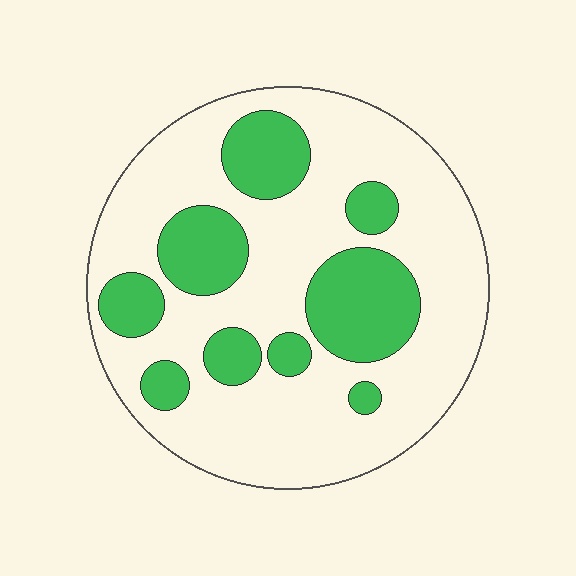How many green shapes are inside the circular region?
9.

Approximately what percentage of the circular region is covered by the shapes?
Approximately 30%.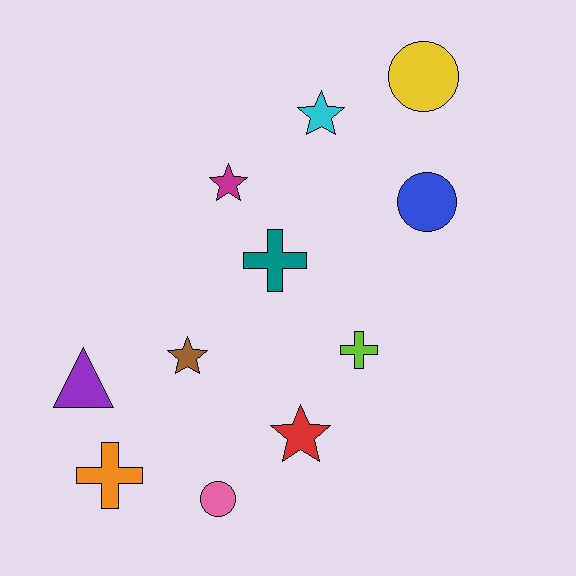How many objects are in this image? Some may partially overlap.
There are 11 objects.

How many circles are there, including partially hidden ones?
There are 3 circles.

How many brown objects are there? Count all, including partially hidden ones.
There is 1 brown object.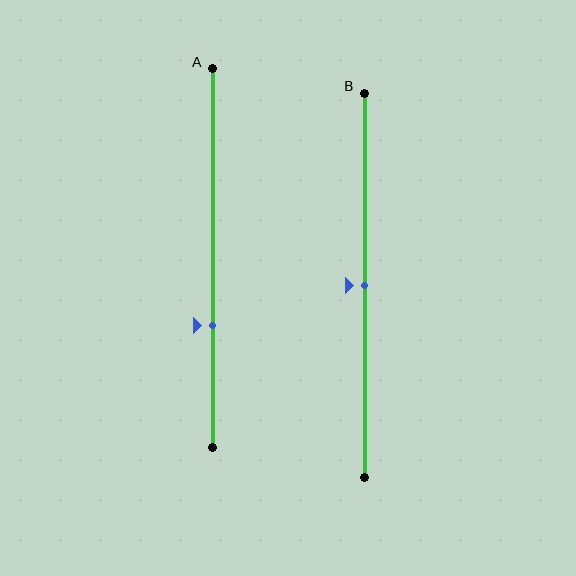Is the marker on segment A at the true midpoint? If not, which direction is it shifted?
No, the marker on segment A is shifted downward by about 18% of the segment length.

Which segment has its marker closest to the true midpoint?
Segment B has its marker closest to the true midpoint.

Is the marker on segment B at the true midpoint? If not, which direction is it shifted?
Yes, the marker on segment B is at the true midpoint.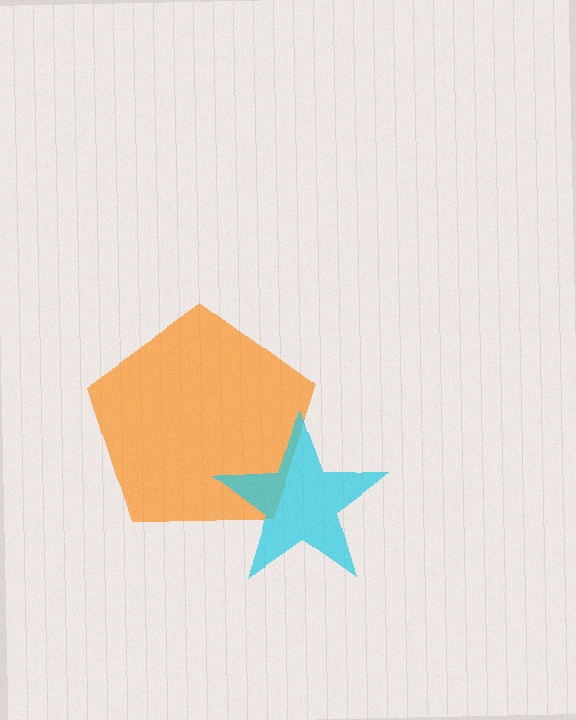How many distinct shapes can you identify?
There are 2 distinct shapes: an orange pentagon, a cyan star.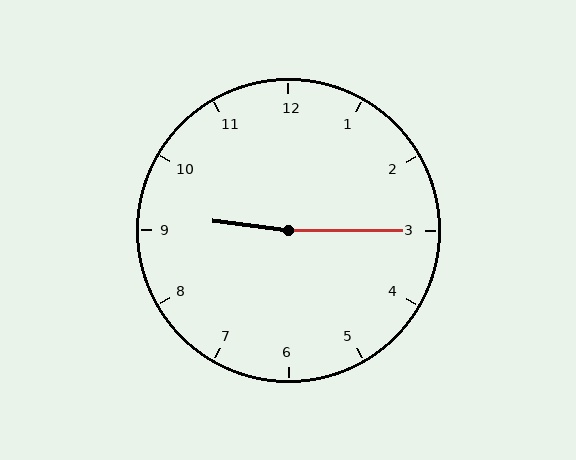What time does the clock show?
9:15.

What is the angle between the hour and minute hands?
Approximately 172 degrees.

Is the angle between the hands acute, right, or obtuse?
It is obtuse.